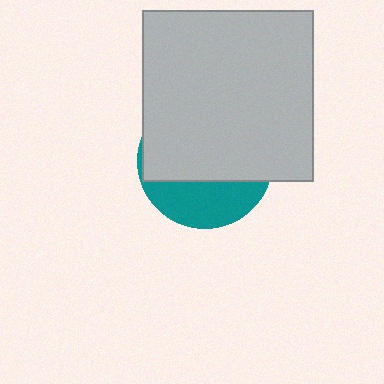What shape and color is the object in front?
The object in front is a light gray square.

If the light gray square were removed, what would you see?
You would see the complete teal circle.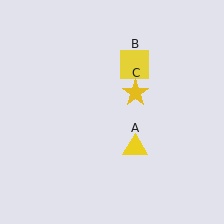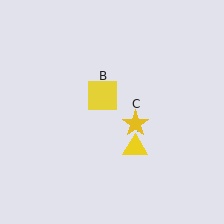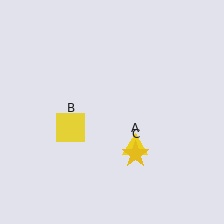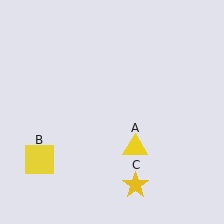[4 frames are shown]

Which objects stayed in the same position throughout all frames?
Yellow triangle (object A) remained stationary.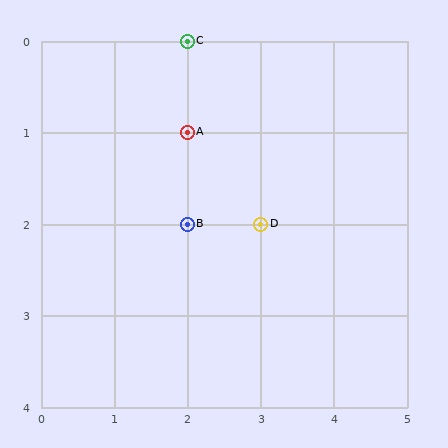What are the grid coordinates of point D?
Point D is at grid coordinates (3, 2).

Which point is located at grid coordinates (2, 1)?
Point A is at (2, 1).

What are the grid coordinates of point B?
Point B is at grid coordinates (2, 2).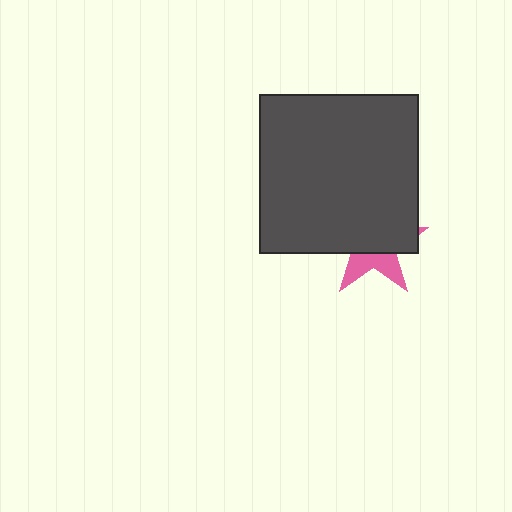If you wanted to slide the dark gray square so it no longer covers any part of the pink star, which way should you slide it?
Slide it up — that is the most direct way to separate the two shapes.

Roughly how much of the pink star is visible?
A small part of it is visible (roughly 35%).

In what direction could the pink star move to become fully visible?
The pink star could move down. That would shift it out from behind the dark gray square entirely.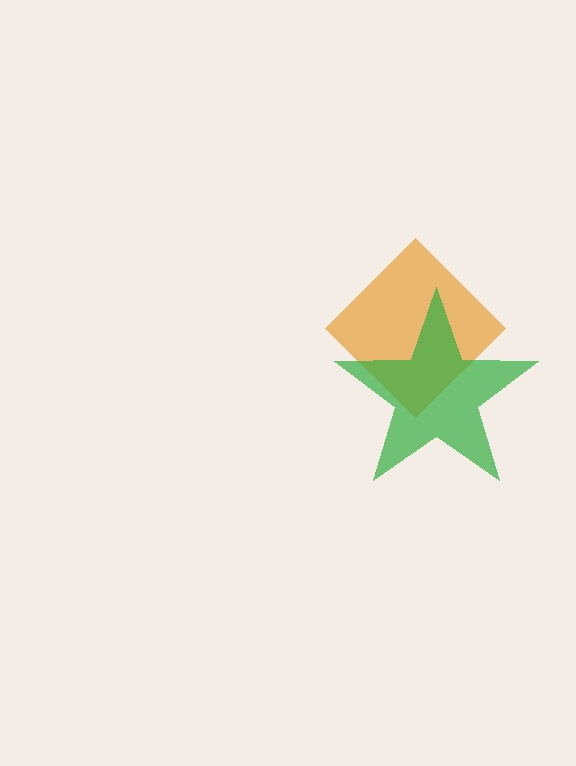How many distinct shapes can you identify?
There are 2 distinct shapes: an orange diamond, a green star.